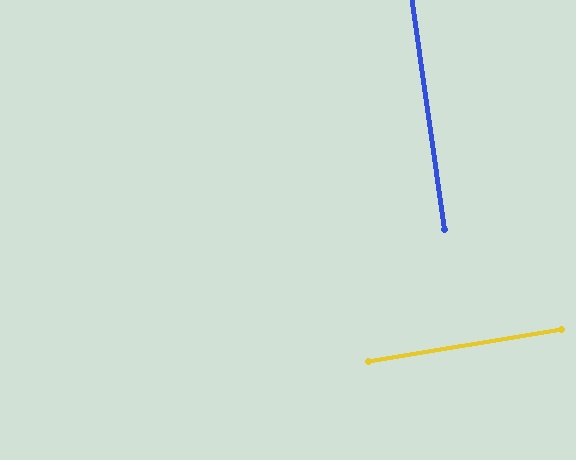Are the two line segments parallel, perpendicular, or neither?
Perpendicular — they meet at approximately 89°.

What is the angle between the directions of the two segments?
Approximately 89 degrees.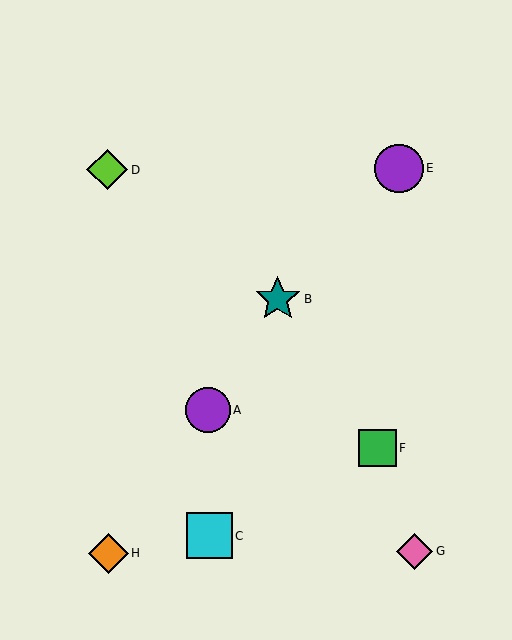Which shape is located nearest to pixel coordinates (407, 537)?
The pink diamond (labeled G) at (415, 551) is nearest to that location.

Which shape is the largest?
The purple circle (labeled E) is the largest.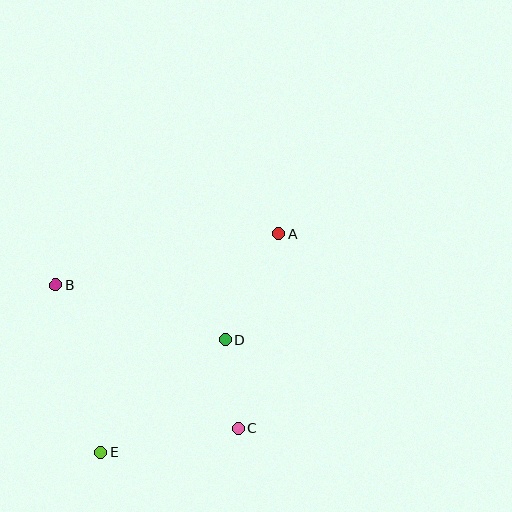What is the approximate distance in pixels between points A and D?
The distance between A and D is approximately 119 pixels.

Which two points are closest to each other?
Points C and D are closest to each other.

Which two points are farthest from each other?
Points A and E are farthest from each other.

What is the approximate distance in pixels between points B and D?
The distance between B and D is approximately 178 pixels.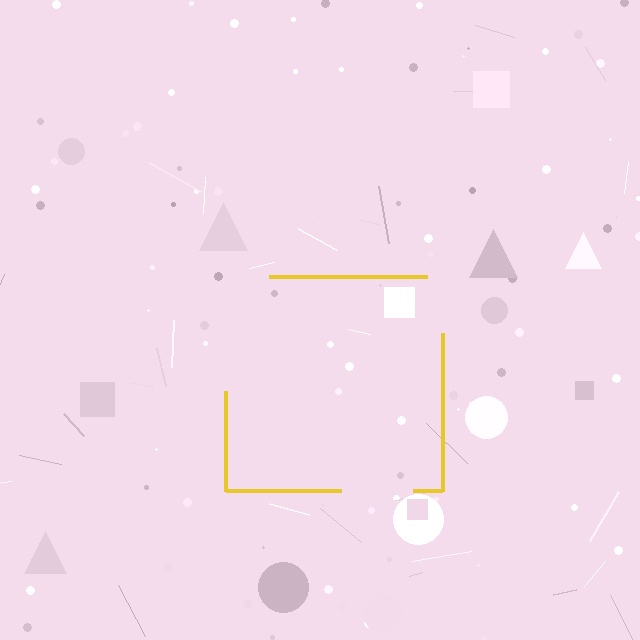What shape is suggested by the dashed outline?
The dashed outline suggests a square.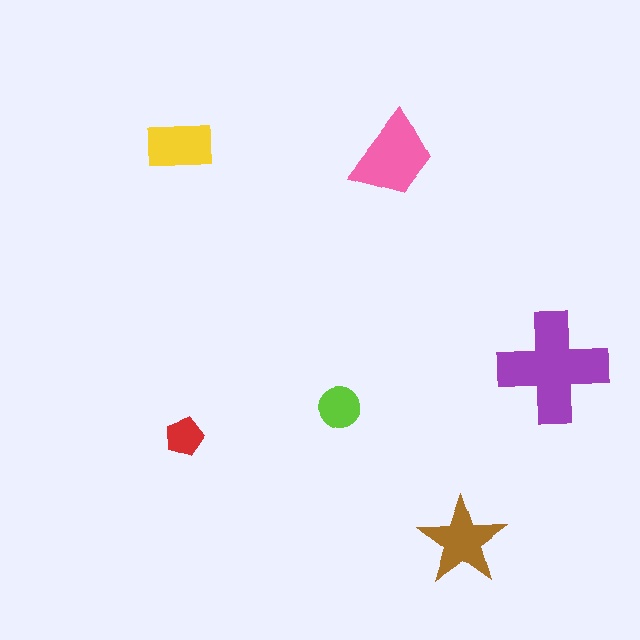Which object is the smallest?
The red pentagon.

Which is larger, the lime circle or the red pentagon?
The lime circle.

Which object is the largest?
The purple cross.